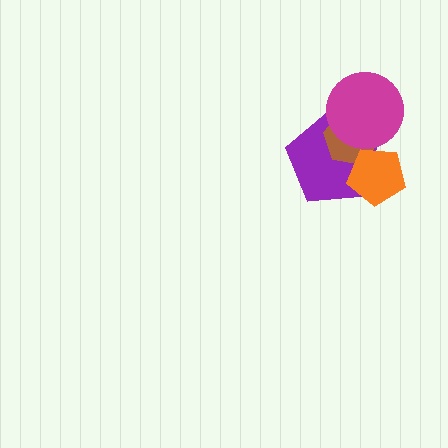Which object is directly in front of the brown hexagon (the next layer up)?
The orange pentagon is directly in front of the brown hexagon.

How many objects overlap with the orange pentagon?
2 objects overlap with the orange pentagon.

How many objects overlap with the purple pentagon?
3 objects overlap with the purple pentagon.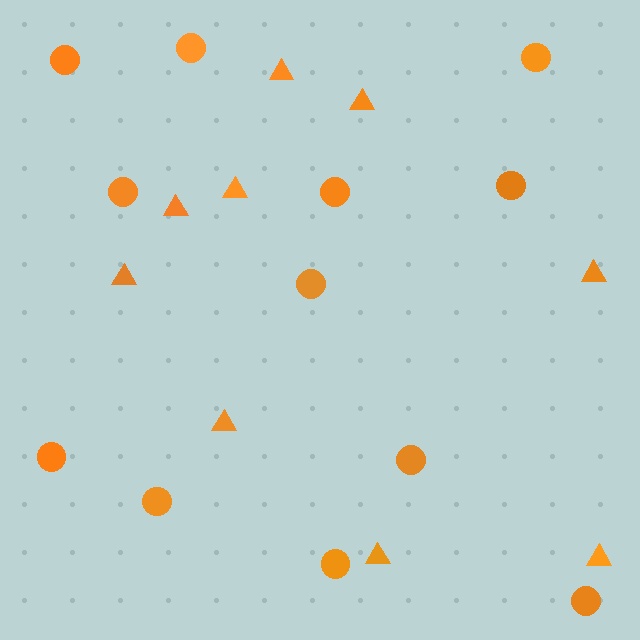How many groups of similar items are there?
There are 2 groups: one group of triangles (9) and one group of circles (12).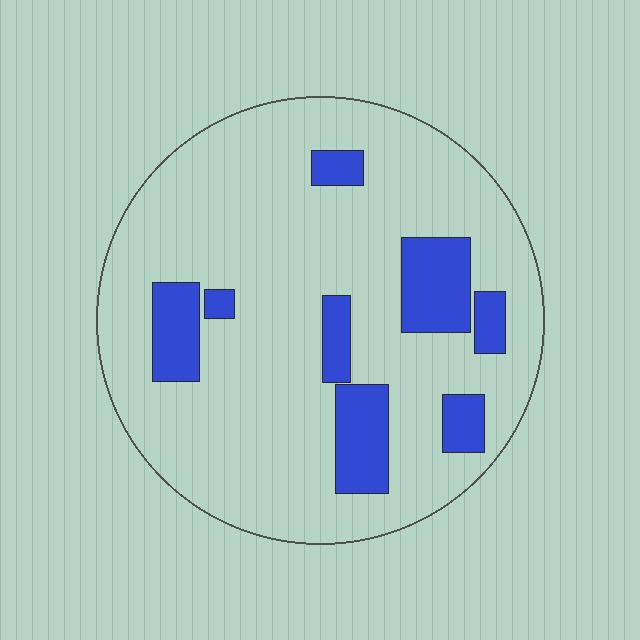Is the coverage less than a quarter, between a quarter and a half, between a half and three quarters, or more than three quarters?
Less than a quarter.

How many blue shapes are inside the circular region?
8.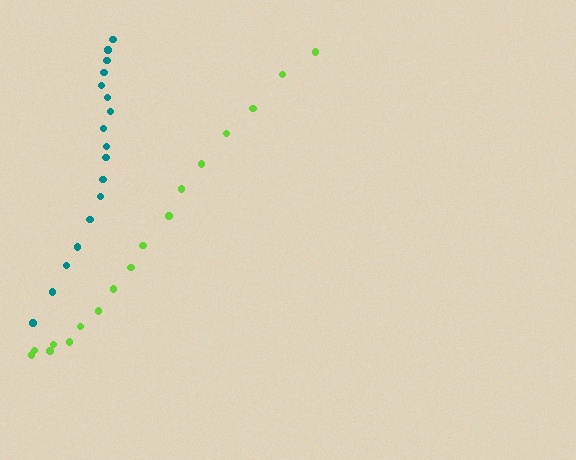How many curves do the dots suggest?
There are 2 distinct paths.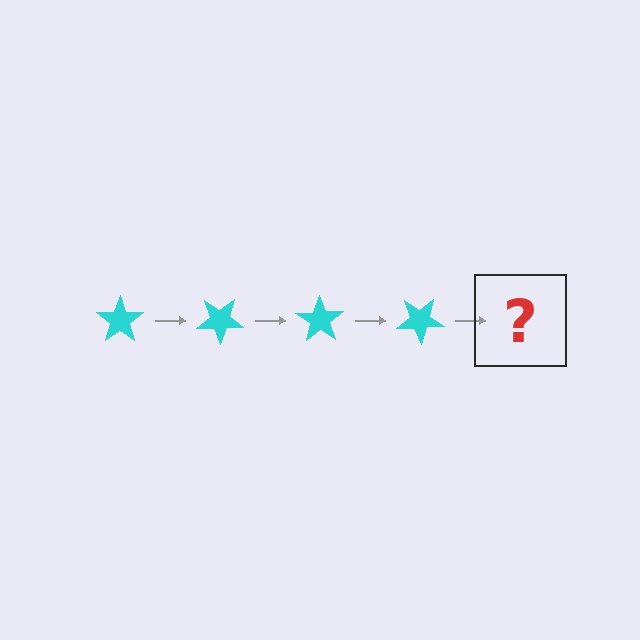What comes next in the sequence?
The next element should be a cyan star rotated 140 degrees.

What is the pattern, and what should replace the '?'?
The pattern is that the star rotates 35 degrees each step. The '?' should be a cyan star rotated 140 degrees.